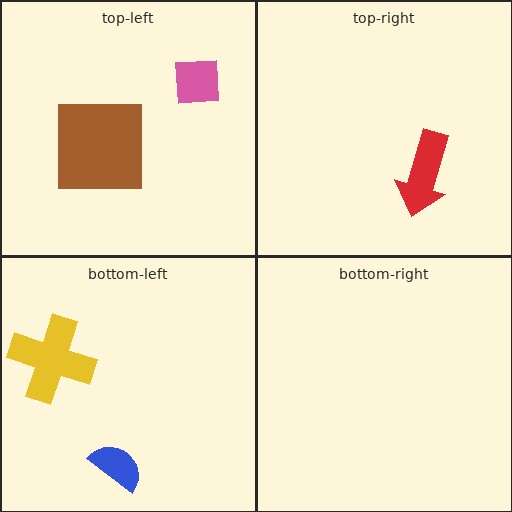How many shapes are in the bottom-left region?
2.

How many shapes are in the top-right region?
1.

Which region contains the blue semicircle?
The bottom-left region.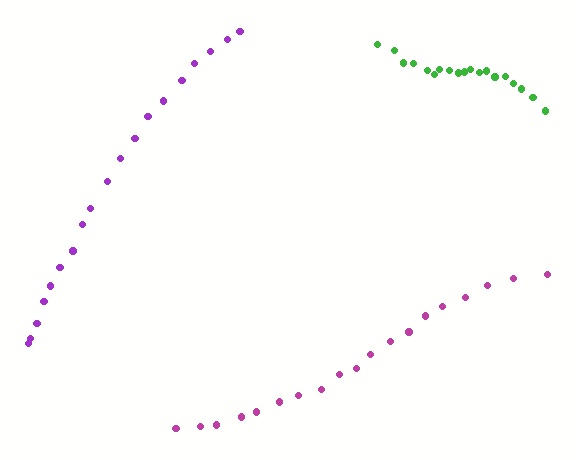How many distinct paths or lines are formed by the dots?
There are 3 distinct paths.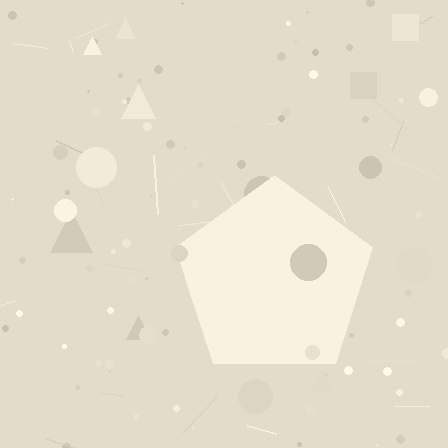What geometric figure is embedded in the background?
A pentagon is embedded in the background.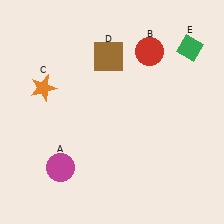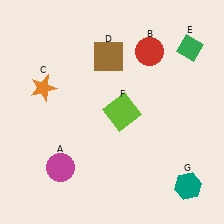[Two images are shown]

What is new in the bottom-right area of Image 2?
A teal hexagon (G) was added in the bottom-right area of Image 2.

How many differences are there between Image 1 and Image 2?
There are 2 differences between the two images.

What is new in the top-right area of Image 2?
A lime square (F) was added in the top-right area of Image 2.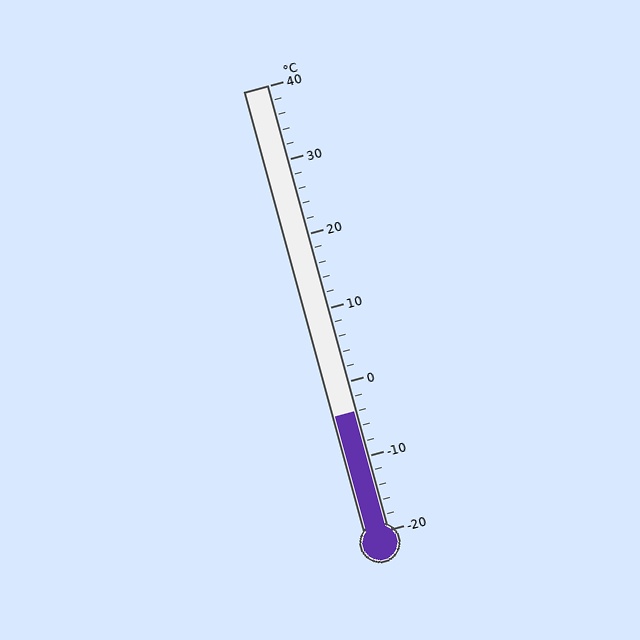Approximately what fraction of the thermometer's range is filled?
The thermometer is filled to approximately 25% of its range.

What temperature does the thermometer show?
The thermometer shows approximately -4°C.